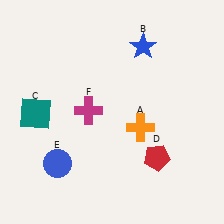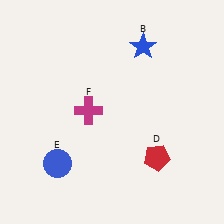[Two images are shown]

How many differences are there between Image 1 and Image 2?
There are 2 differences between the two images.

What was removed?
The teal square (C), the orange cross (A) were removed in Image 2.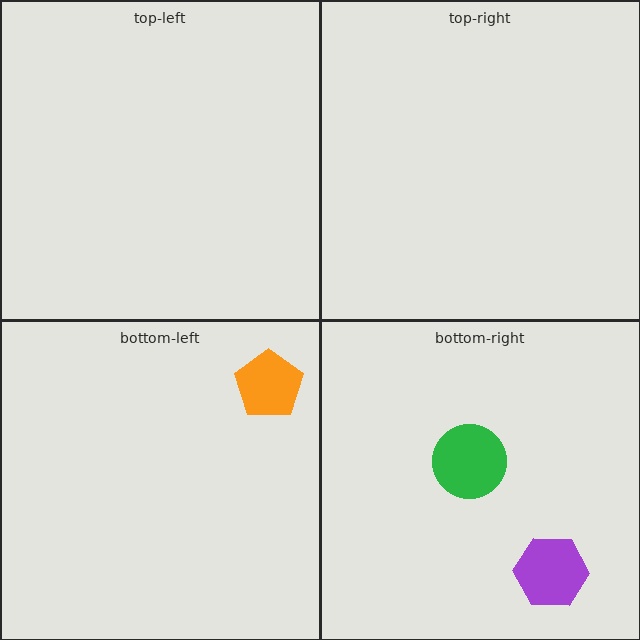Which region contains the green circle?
The bottom-right region.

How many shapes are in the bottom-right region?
2.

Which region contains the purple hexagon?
The bottom-right region.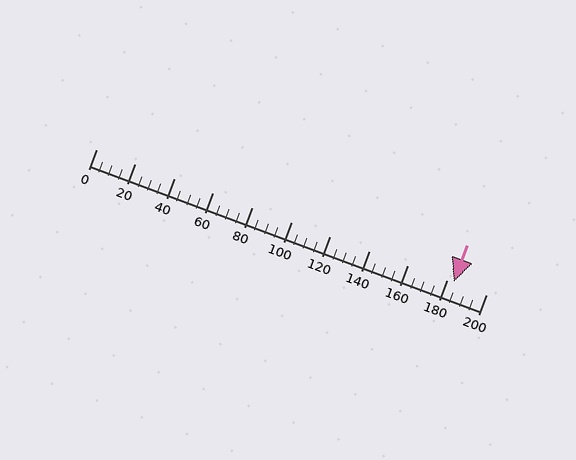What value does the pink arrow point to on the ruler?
The pink arrow points to approximately 184.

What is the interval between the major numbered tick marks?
The major tick marks are spaced 20 units apart.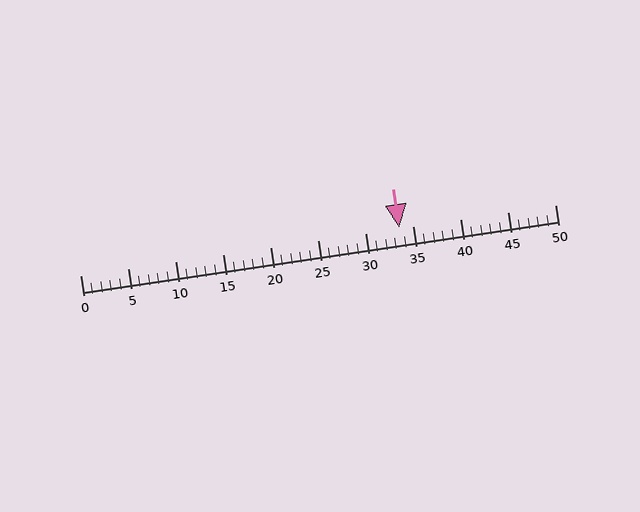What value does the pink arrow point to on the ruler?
The pink arrow points to approximately 34.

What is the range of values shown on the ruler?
The ruler shows values from 0 to 50.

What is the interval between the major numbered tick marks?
The major tick marks are spaced 5 units apart.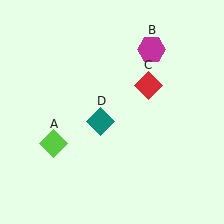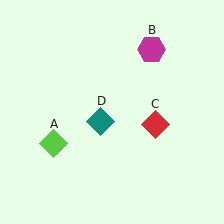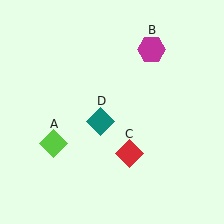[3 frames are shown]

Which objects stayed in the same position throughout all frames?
Lime diamond (object A) and magenta hexagon (object B) and teal diamond (object D) remained stationary.